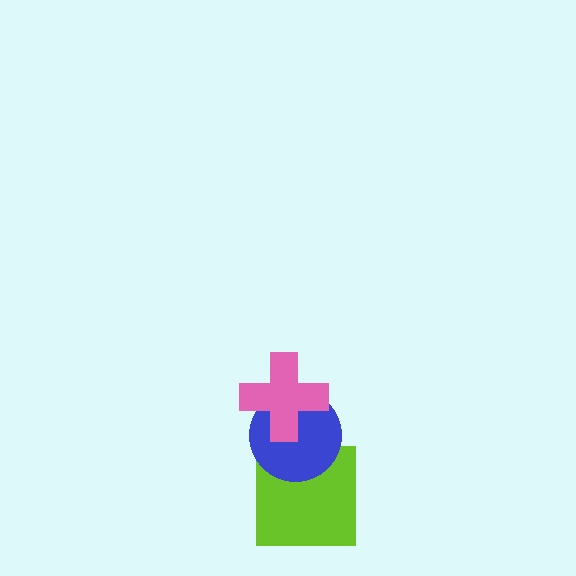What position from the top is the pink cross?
The pink cross is 1st from the top.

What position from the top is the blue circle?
The blue circle is 2nd from the top.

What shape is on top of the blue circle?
The pink cross is on top of the blue circle.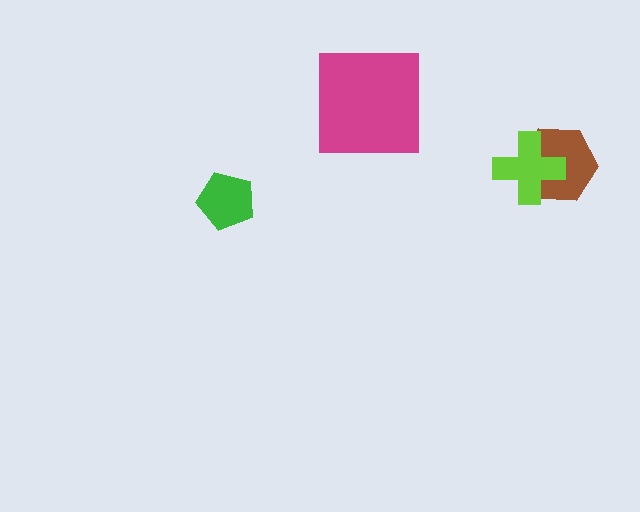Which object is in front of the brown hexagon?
The lime cross is in front of the brown hexagon.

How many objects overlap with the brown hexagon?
1 object overlaps with the brown hexagon.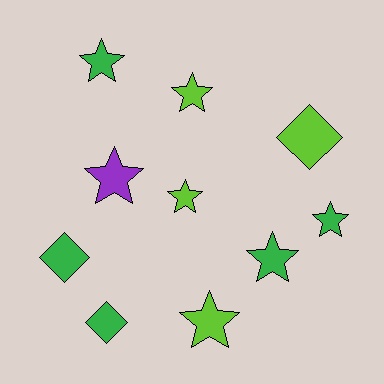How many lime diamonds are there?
There is 1 lime diamond.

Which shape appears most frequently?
Star, with 7 objects.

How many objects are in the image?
There are 10 objects.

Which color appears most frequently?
Green, with 5 objects.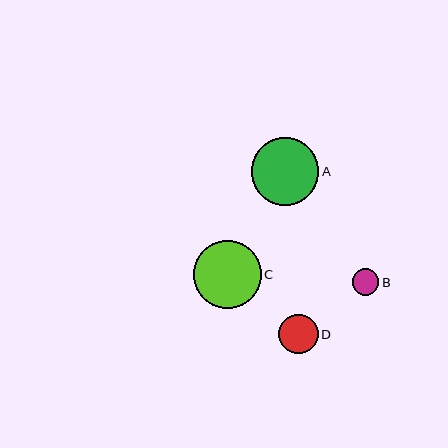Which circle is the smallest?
Circle B is the smallest with a size of approximately 26 pixels.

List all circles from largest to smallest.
From largest to smallest: C, A, D, B.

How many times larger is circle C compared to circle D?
Circle C is approximately 1.7 times the size of circle D.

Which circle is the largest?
Circle C is the largest with a size of approximately 68 pixels.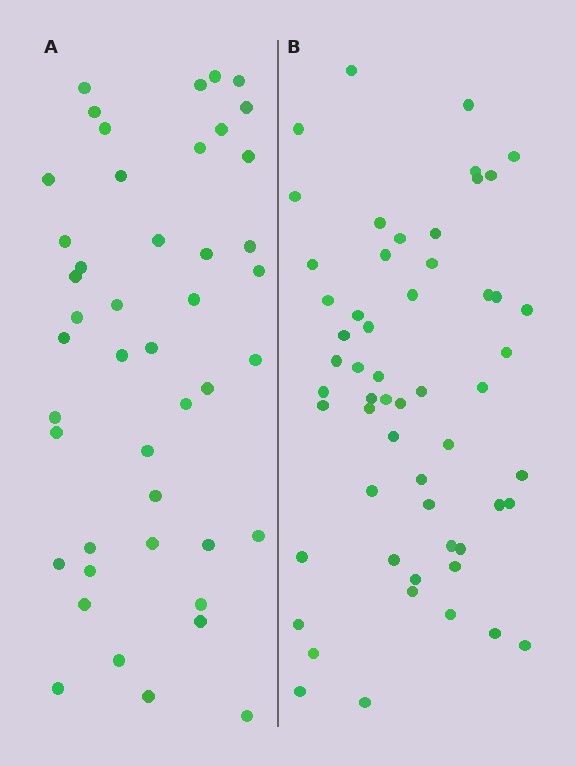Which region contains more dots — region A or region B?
Region B (the right region) has more dots.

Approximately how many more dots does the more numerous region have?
Region B has roughly 12 or so more dots than region A.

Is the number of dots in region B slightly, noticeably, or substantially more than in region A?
Region B has only slightly more — the two regions are fairly close. The ratio is roughly 1.2 to 1.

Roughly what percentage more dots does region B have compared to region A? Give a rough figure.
About 25% more.